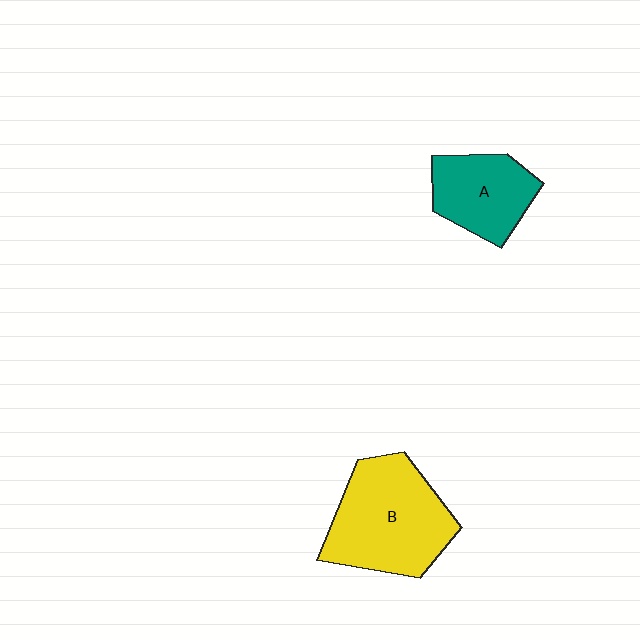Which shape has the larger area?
Shape B (yellow).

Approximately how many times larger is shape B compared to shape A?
Approximately 1.6 times.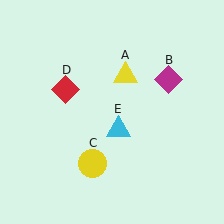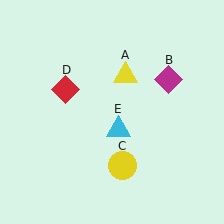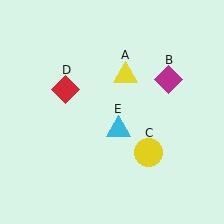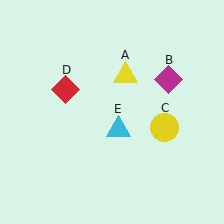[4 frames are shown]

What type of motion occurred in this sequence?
The yellow circle (object C) rotated counterclockwise around the center of the scene.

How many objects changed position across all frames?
1 object changed position: yellow circle (object C).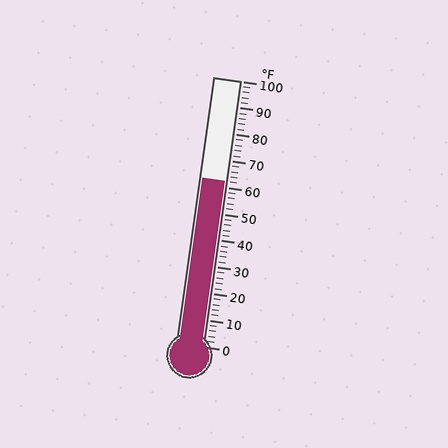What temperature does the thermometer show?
The thermometer shows approximately 62°F.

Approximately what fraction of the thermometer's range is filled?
The thermometer is filled to approximately 60% of its range.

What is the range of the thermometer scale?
The thermometer scale ranges from 0°F to 100°F.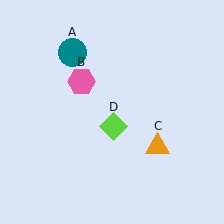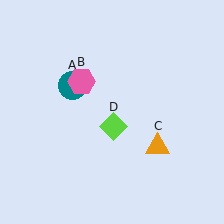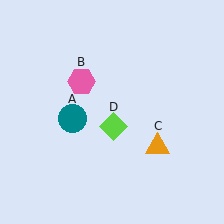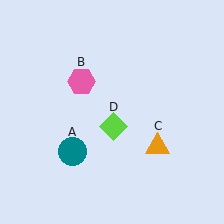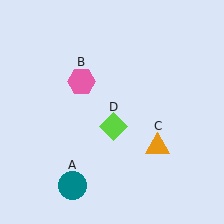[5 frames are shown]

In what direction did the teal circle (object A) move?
The teal circle (object A) moved down.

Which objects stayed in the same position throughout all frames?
Pink hexagon (object B) and orange triangle (object C) and lime diamond (object D) remained stationary.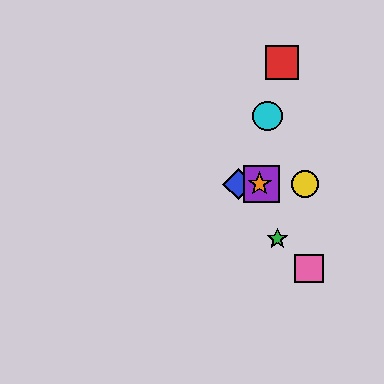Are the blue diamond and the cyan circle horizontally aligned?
No, the blue diamond is at y≈184 and the cyan circle is at y≈116.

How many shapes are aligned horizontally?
4 shapes (the blue diamond, the yellow circle, the purple square, the orange star) are aligned horizontally.